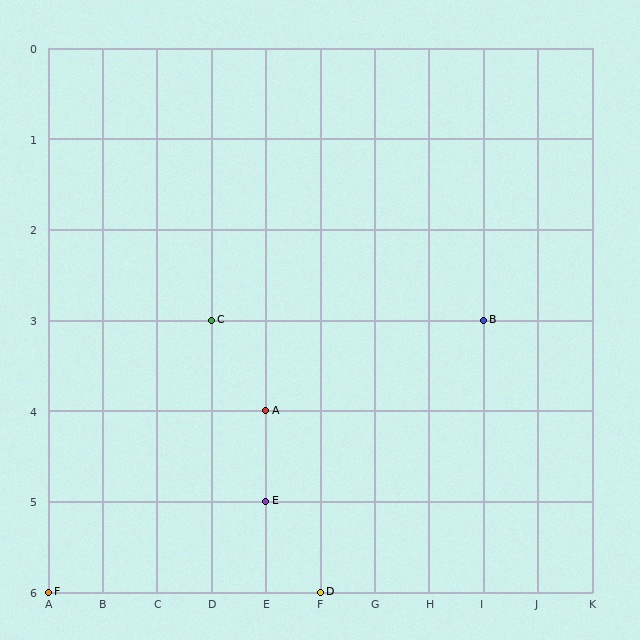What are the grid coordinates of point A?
Point A is at grid coordinates (E, 4).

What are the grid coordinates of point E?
Point E is at grid coordinates (E, 5).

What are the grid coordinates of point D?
Point D is at grid coordinates (F, 6).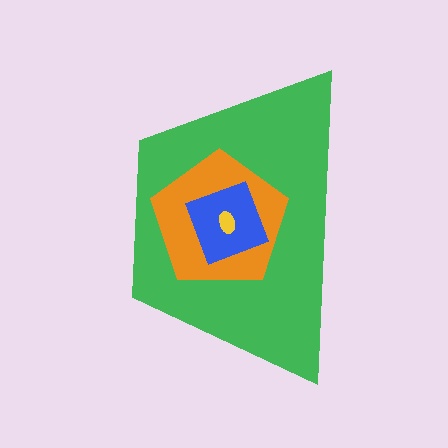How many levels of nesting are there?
4.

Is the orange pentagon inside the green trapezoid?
Yes.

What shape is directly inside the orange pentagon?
The blue diamond.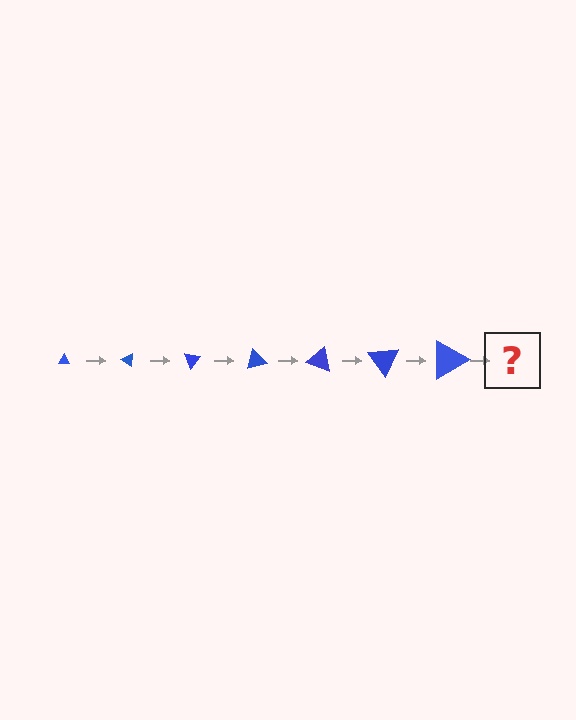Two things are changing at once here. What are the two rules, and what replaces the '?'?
The two rules are that the triangle grows larger each step and it rotates 35 degrees each step. The '?' should be a triangle, larger than the previous one and rotated 245 degrees from the start.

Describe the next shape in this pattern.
It should be a triangle, larger than the previous one and rotated 245 degrees from the start.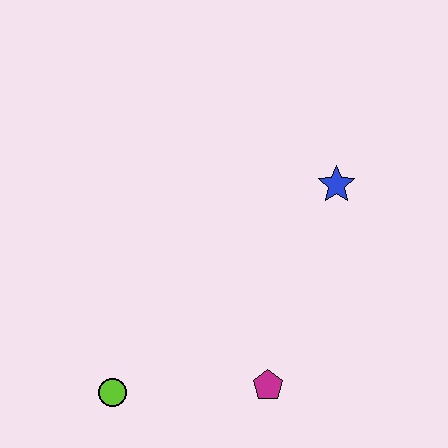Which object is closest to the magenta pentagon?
The lime circle is closest to the magenta pentagon.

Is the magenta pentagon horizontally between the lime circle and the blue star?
Yes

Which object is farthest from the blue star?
The lime circle is farthest from the blue star.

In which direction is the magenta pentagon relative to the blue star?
The magenta pentagon is below the blue star.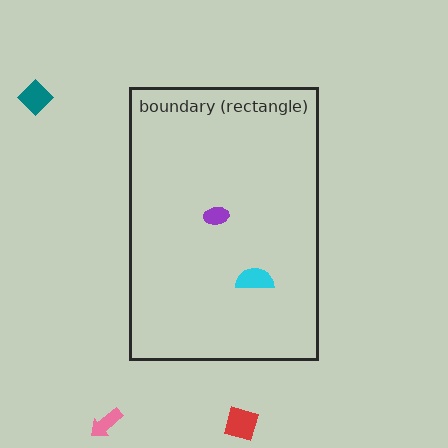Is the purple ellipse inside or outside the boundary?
Inside.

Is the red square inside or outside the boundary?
Outside.